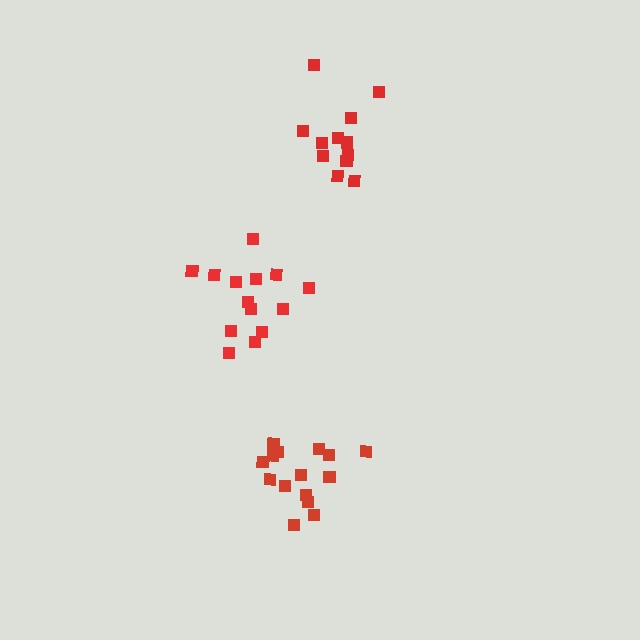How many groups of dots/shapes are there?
There are 3 groups.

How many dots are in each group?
Group 1: 16 dots, Group 2: 12 dots, Group 3: 14 dots (42 total).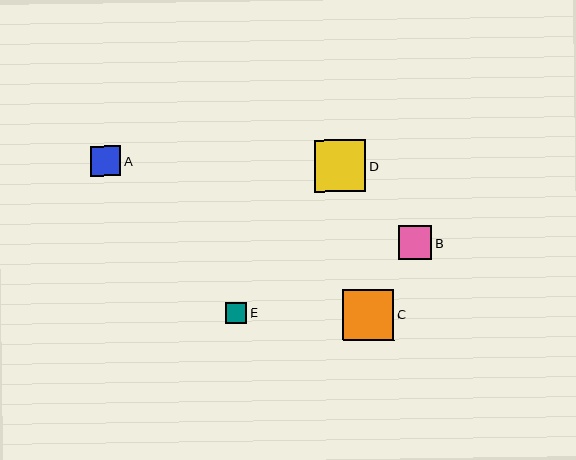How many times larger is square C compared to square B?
Square C is approximately 1.6 times the size of square B.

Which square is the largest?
Square D is the largest with a size of approximately 51 pixels.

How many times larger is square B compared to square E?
Square B is approximately 1.6 times the size of square E.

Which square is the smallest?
Square E is the smallest with a size of approximately 21 pixels.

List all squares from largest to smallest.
From largest to smallest: D, C, B, A, E.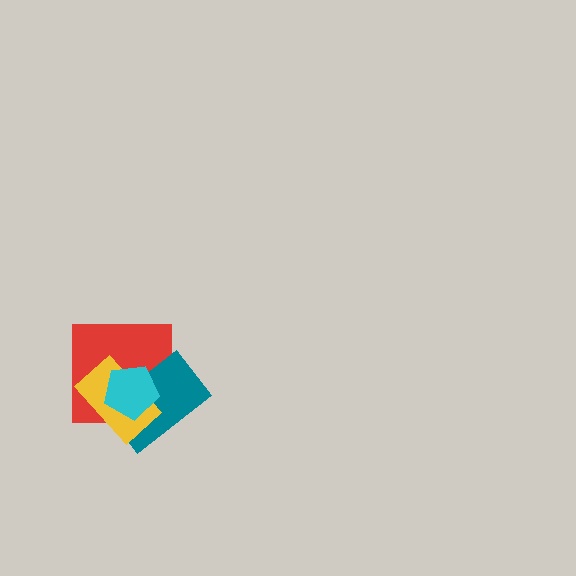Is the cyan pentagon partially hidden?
No, no other shape covers it.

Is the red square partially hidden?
Yes, it is partially covered by another shape.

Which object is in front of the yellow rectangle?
The cyan pentagon is in front of the yellow rectangle.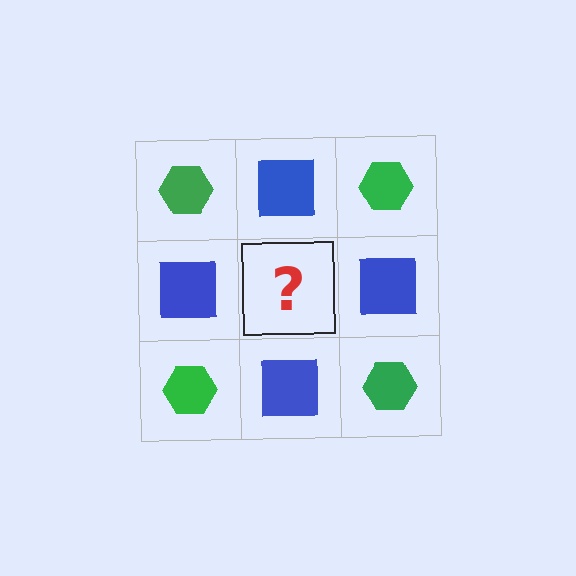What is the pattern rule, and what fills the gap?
The rule is that it alternates green hexagon and blue square in a checkerboard pattern. The gap should be filled with a green hexagon.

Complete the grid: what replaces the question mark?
The question mark should be replaced with a green hexagon.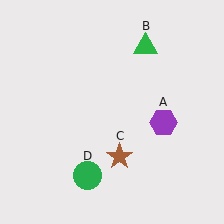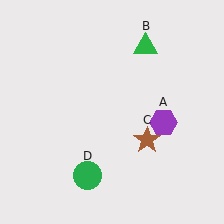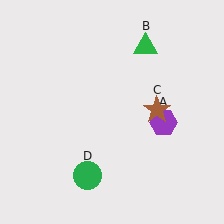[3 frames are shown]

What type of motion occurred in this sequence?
The brown star (object C) rotated counterclockwise around the center of the scene.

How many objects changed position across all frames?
1 object changed position: brown star (object C).